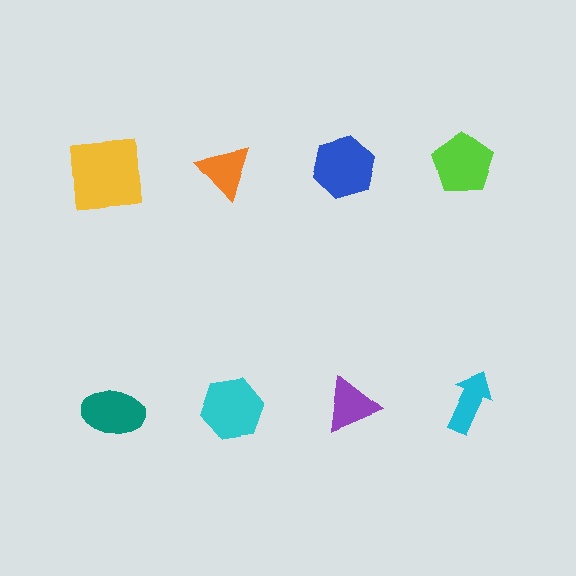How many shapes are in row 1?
4 shapes.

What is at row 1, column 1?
A yellow square.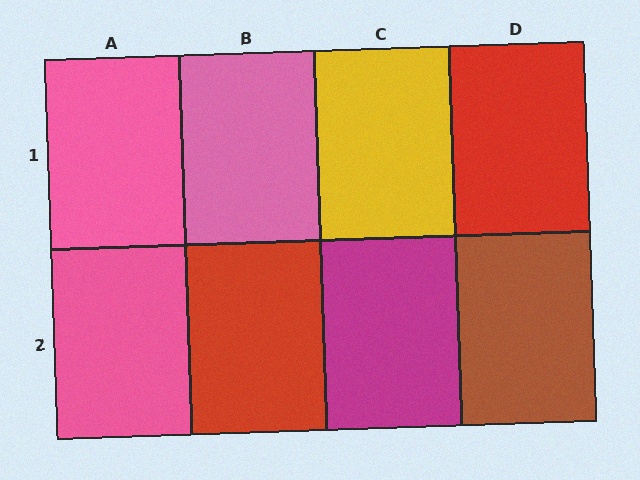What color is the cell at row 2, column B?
Red.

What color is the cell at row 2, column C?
Magenta.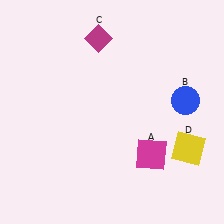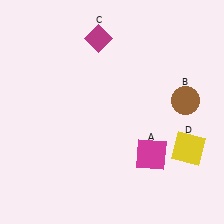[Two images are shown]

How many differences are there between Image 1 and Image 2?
There is 1 difference between the two images.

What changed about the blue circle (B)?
In Image 1, B is blue. In Image 2, it changed to brown.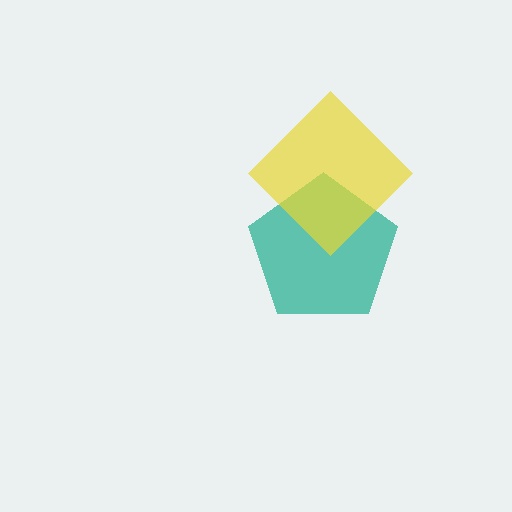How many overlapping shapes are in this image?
There are 2 overlapping shapes in the image.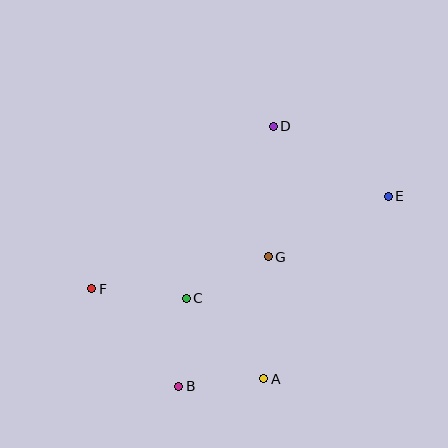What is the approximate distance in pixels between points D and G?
The distance between D and G is approximately 131 pixels.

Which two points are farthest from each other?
Points E and F are farthest from each other.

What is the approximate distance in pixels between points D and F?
The distance between D and F is approximately 244 pixels.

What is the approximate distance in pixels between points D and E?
The distance between D and E is approximately 135 pixels.